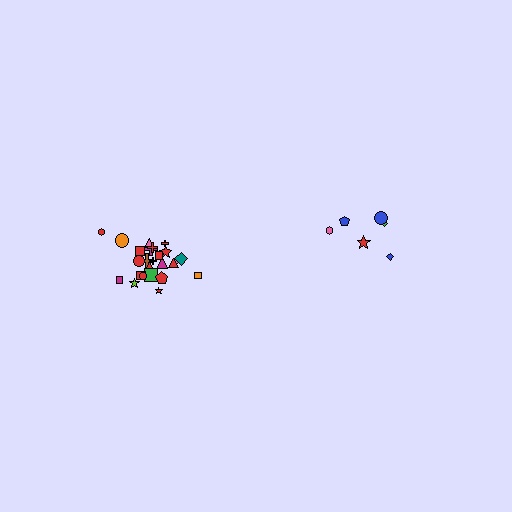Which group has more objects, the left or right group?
The left group.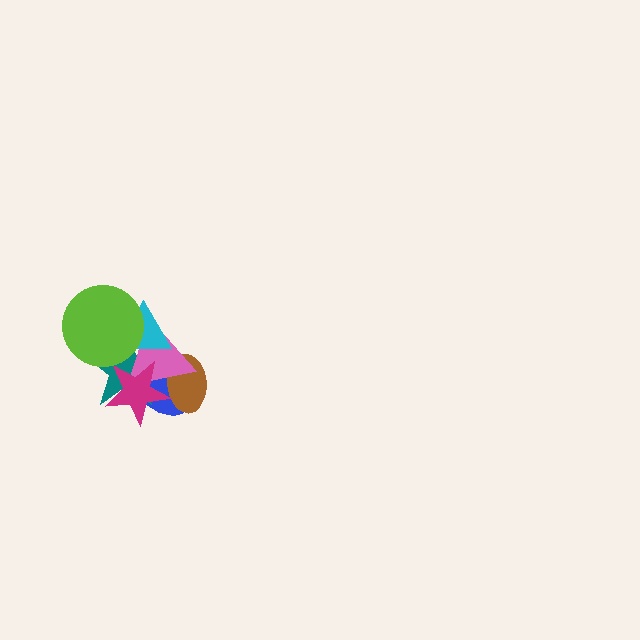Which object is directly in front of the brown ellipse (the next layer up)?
The teal star is directly in front of the brown ellipse.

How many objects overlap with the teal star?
6 objects overlap with the teal star.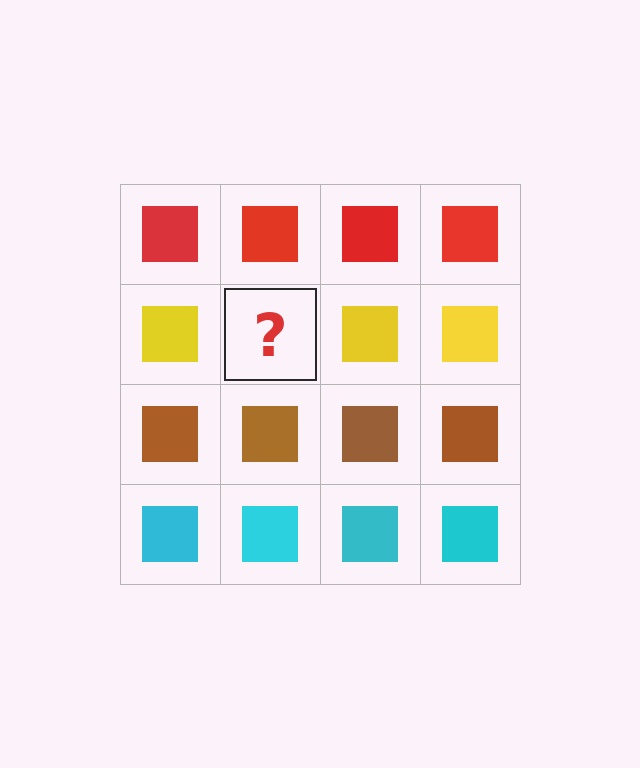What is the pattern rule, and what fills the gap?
The rule is that each row has a consistent color. The gap should be filled with a yellow square.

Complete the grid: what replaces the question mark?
The question mark should be replaced with a yellow square.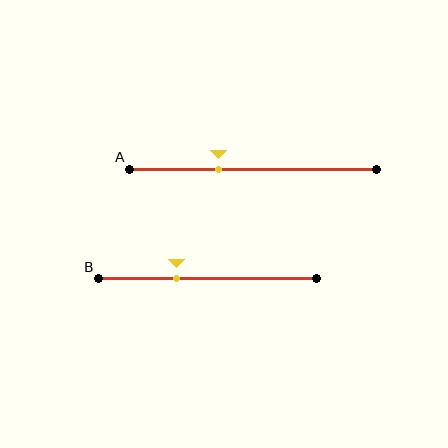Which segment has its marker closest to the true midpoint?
Segment A has its marker closest to the true midpoint.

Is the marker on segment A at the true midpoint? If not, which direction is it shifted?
No, the marker on segment A is shifted to the left by about 14% of the segment length.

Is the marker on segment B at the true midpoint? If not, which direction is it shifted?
No, the marker on segment B is shifted to the left by about 14% of the segment length.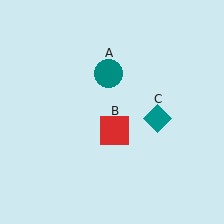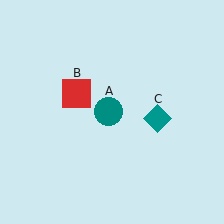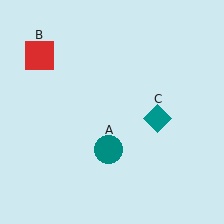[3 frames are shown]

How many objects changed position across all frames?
2 objects changed position: teal circle (object A), red square (object B).